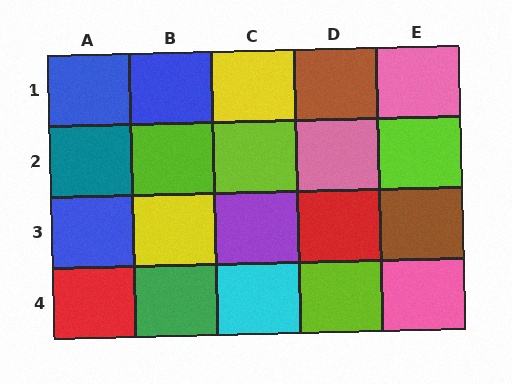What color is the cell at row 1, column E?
Pink.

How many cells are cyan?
1 cell is cyan.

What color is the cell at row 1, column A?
Blue.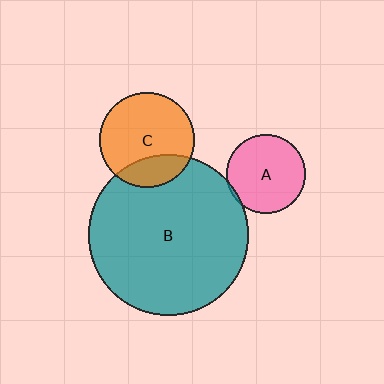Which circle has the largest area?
Circle B (teal).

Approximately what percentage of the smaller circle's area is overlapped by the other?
Approximately 5%.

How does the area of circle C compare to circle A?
Approximately 1.4 times.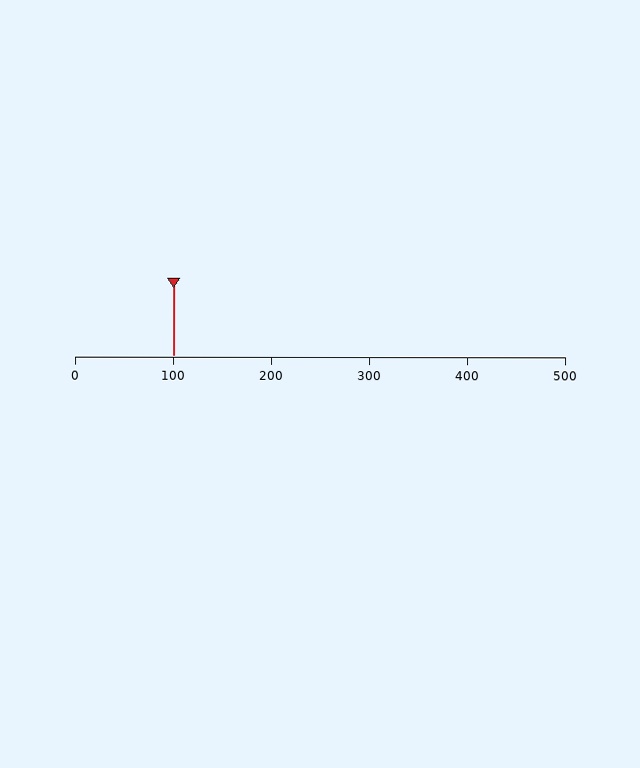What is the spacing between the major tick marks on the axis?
The major ticks are spaced 100 apart.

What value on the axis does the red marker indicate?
The marker indicates approximately 100.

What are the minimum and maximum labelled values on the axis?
The axis runs from 0 to 500.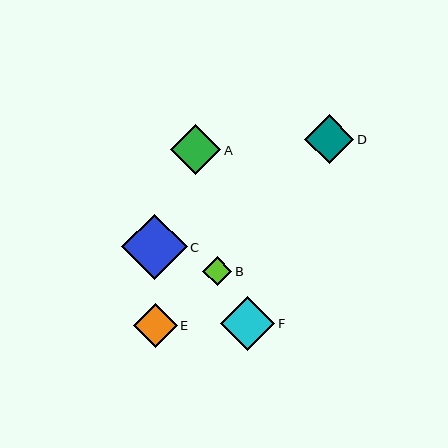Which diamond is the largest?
Diamond C is the largest with a size of approximately 65 pixels.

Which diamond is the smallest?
Diamond B is the smallest with a size of approximately 29 pixels.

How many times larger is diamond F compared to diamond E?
Diamond F is approximately 1.2 times the size of diamond E.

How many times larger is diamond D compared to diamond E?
Diamond D is approximately 1.1 times the size of diamond E.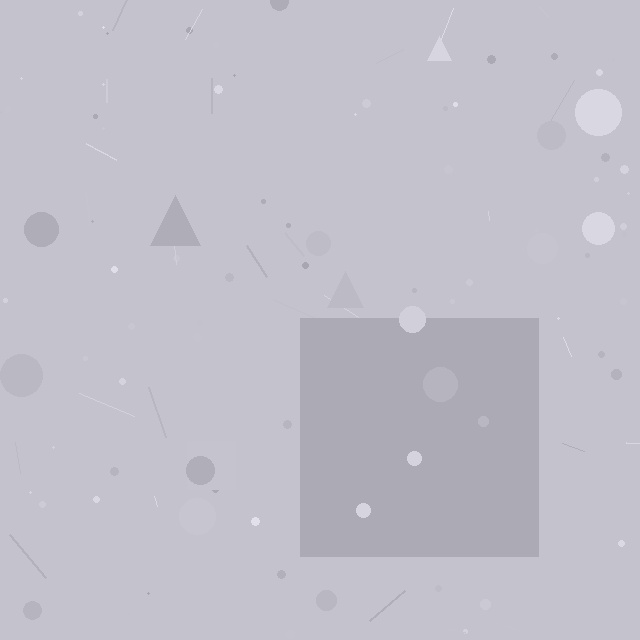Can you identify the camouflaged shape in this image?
The camouflaged shape is a square.